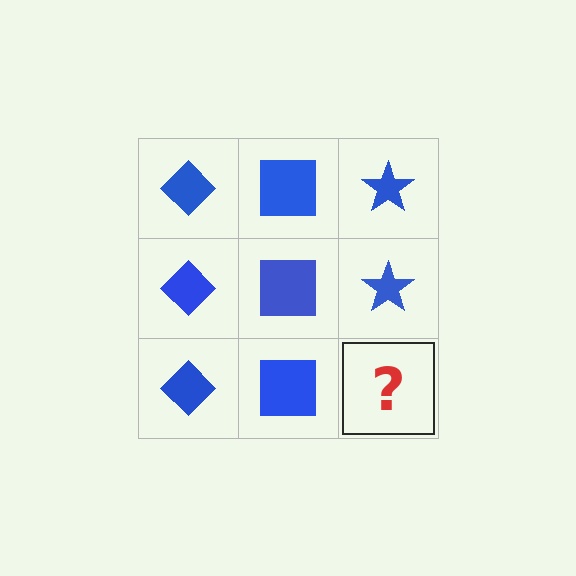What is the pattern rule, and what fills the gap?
The rule is that each column has a consistent shape. The gap should be filled with a blue star.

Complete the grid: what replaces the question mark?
The question mark should be replaced with a blue star.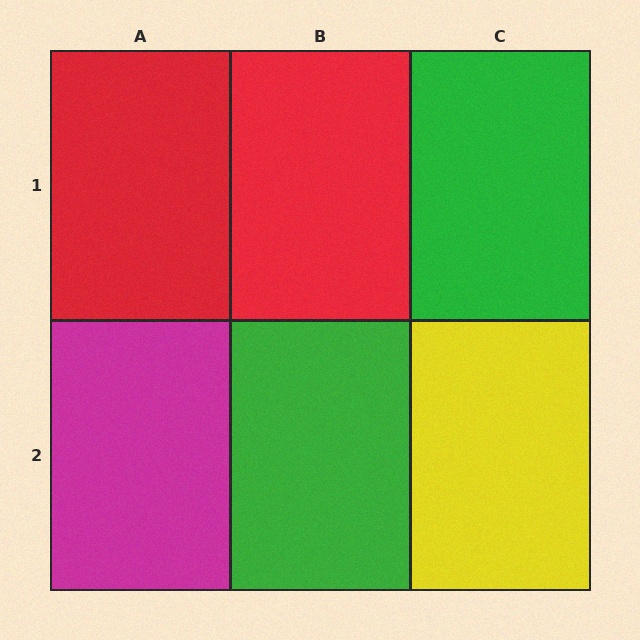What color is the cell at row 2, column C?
Yellow.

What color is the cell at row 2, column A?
Magenta.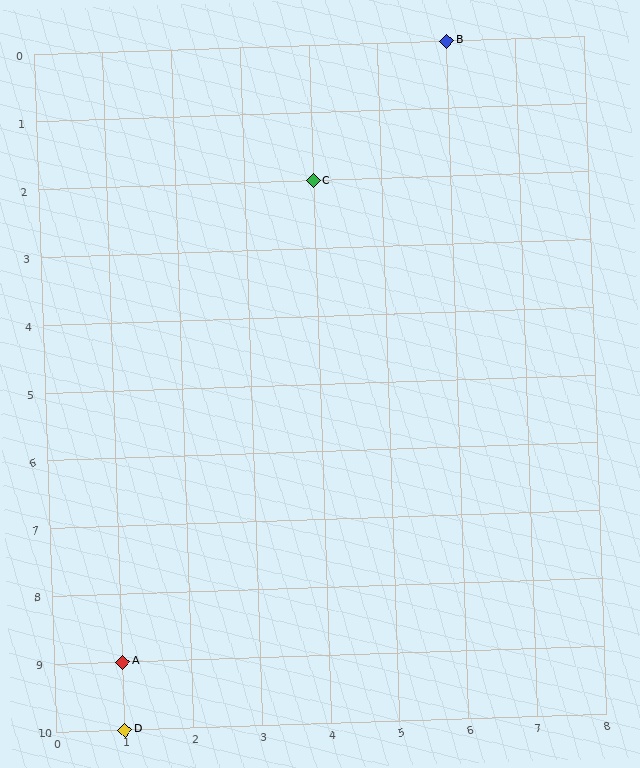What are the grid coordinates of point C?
Point C is at grid coordinates (4, 2).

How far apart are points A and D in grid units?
Points A and D are 1 row apart.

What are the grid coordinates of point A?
Point A is at grid coordinates (1, 9).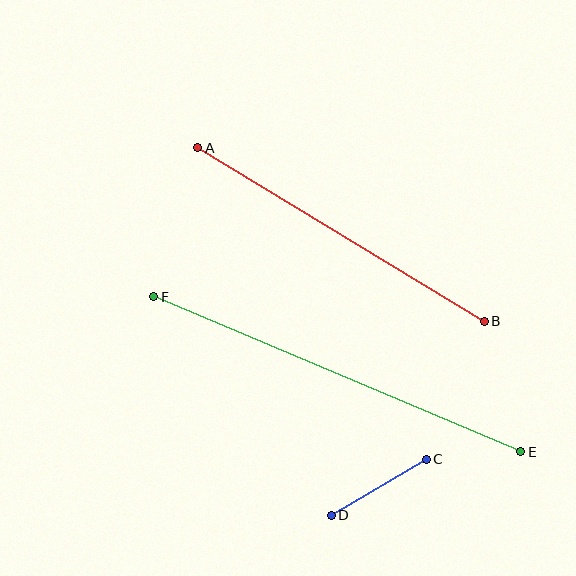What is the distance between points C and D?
The distance is approximately 110 pixels.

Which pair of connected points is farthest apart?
Points E and F are farthest apart.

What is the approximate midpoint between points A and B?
The midpoint is at approximately (341, 234) pixels.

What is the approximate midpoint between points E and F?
The midpoint is at approximately (337, 374) pixels.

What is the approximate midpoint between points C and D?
The midpoint is at approximately (379, 487) pixels.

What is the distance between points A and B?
The distance is approximately 335 pixels.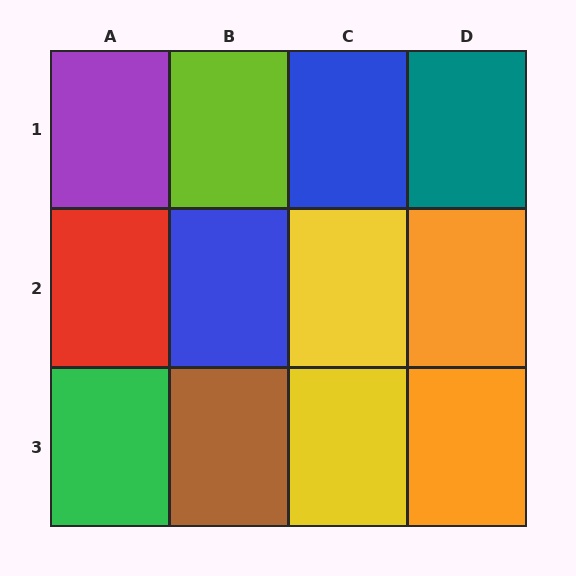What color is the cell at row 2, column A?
Red.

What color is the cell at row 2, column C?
Yellow.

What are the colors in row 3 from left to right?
Green, brown, yellow, orange.